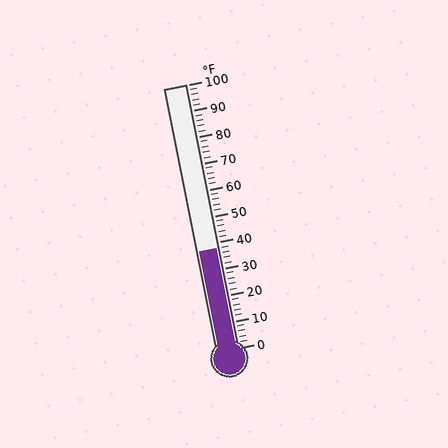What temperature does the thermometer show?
The thermometer shows approximately 38°F.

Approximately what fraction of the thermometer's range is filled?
The thermometer is filled to approximately 40% of its range.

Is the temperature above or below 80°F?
The temperature is below 80°F.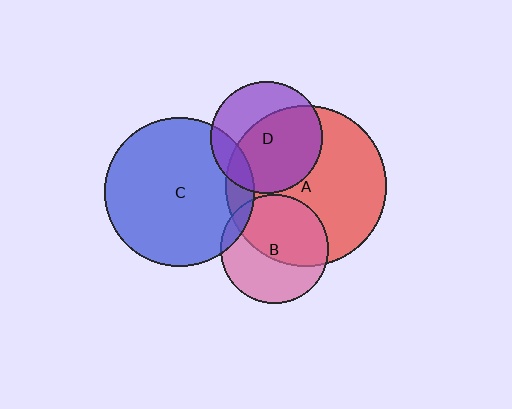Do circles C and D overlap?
Yes.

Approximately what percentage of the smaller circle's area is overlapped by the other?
Approximately 15%.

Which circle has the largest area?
Circle A (red).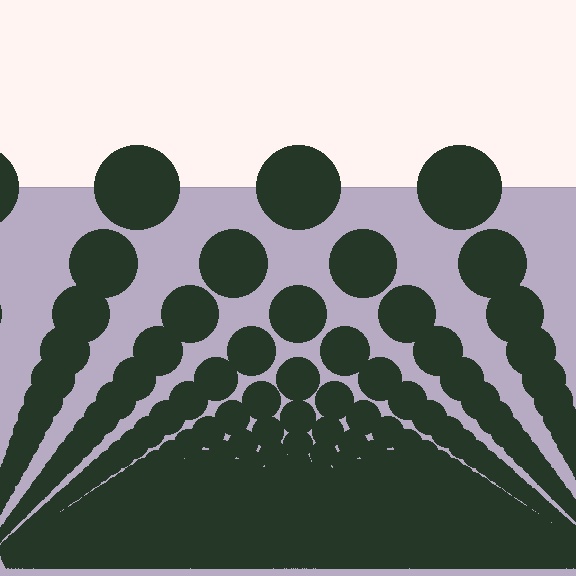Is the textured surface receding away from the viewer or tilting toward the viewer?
The surface appears to tilt toward the viewer. Texture elements get larger and sparser toward the top.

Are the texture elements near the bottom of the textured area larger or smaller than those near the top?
Smaller. The gradient is inverted — elements near the bottom are smaller and denser.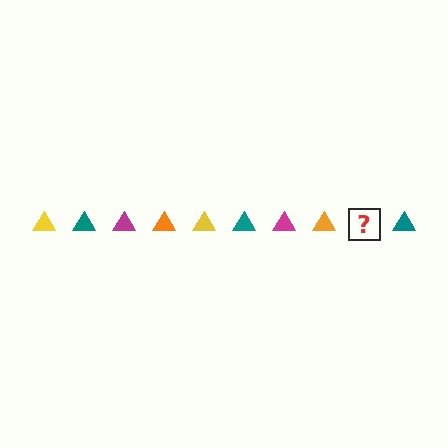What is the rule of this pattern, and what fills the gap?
The rule is that the pattern cycles through yellow, teal, magenta, orange triangles. The gap should be filled with a yellow triangle.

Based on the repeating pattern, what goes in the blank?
The blank should be a yellow triangle.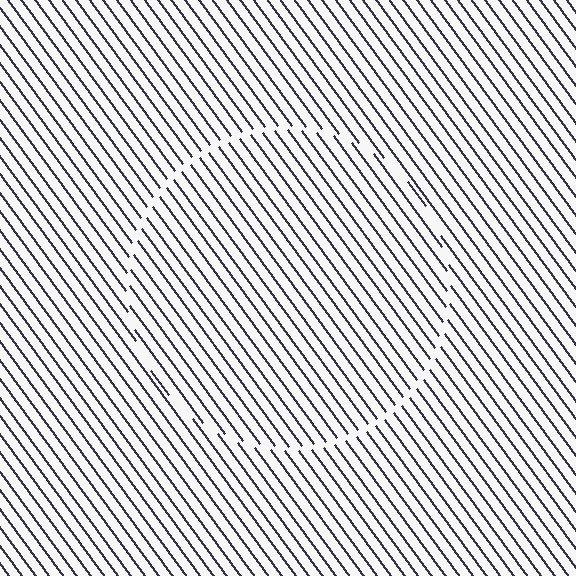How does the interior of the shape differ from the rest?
The interior of the shape contains the same grating, shifted by half a period — the contour is defined by the phase discontinuity where line-ends from the inner and outer gratings abut.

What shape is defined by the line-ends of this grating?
An illusory circle. The interior of the shape contains the same grating, shifted by half a period — the contour is defined by the phase discontinuity where line-ends from the inner and outer gratings abut.